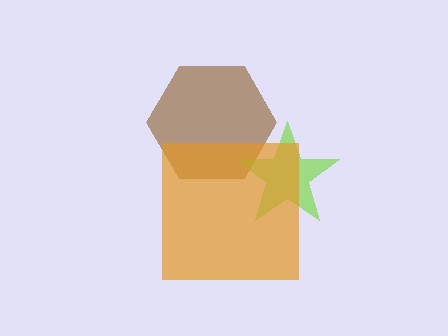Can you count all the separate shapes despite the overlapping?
Yes, there are 3 separate shapes.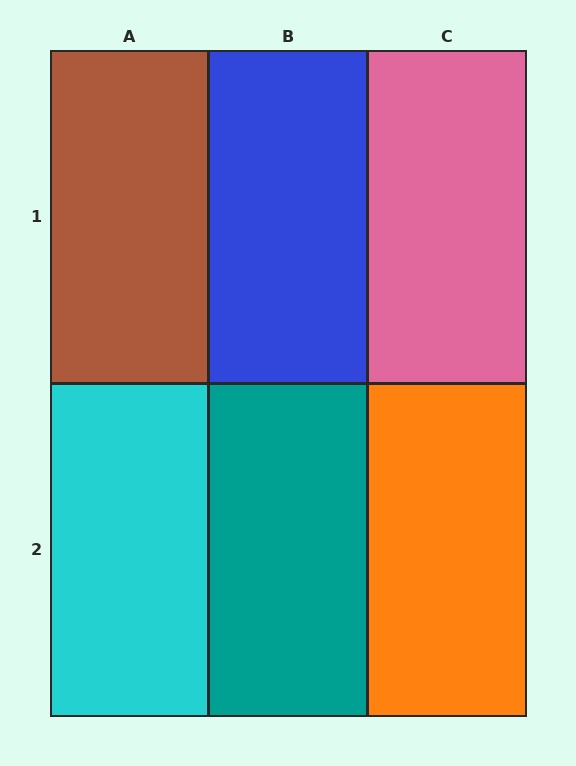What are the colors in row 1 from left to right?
Brown, blue, pink.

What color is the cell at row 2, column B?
Teal.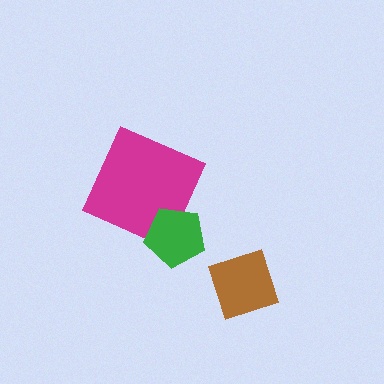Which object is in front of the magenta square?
The green pentagon is in front of the magenta square.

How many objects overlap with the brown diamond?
0 objects overlap with the brown diamond.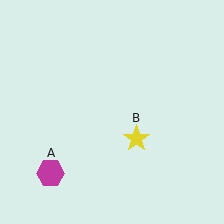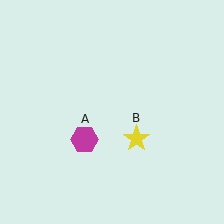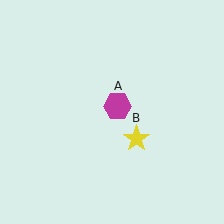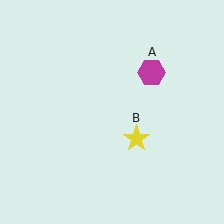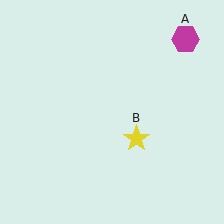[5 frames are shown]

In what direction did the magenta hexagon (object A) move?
The magenta hexagon (object A) moved up and to the right.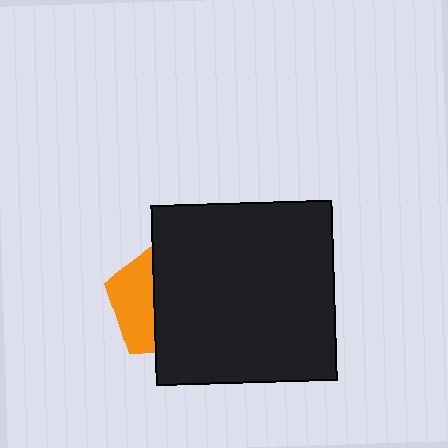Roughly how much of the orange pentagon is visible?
A small part of it is visible (roughly 37%).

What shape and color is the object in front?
The object in front is a black square.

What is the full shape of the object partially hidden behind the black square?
The partially hidden object is an orange pentagon.